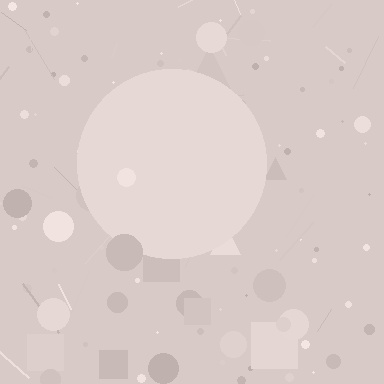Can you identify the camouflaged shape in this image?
The camouflaged shape is a circle.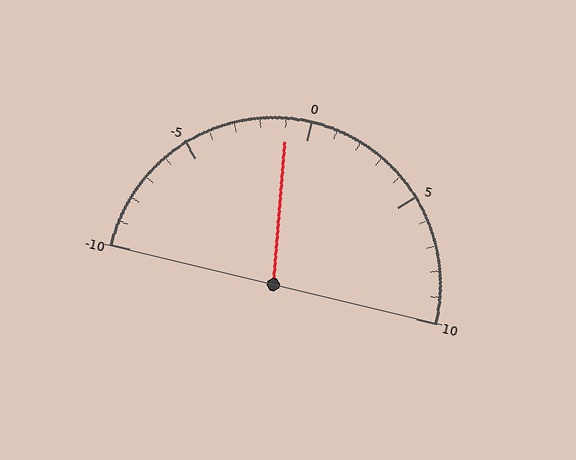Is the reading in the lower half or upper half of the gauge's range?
The reading is in the lower half of the range (-10 to 10).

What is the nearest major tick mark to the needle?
The nearest major tick mark is 0.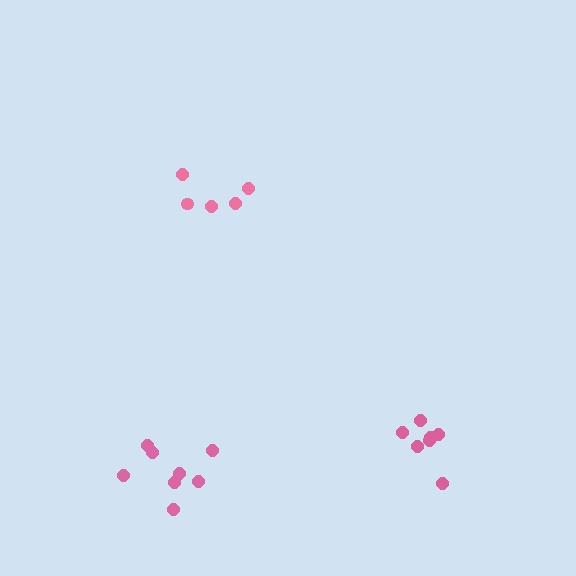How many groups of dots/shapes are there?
There are 3 groups.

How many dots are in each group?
Group 1: 7 dots, Group 2: 5 dots, Group 3: 8 dots (20 total).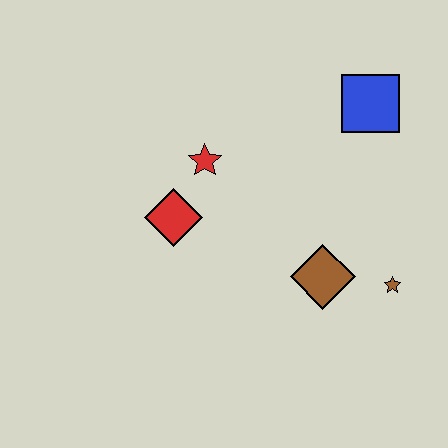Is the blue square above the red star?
Yes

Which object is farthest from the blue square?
The red diamond is farthest from the blue square.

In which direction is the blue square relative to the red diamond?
The blue square is to the right of the red diamond.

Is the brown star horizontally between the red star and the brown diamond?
No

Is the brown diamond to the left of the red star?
No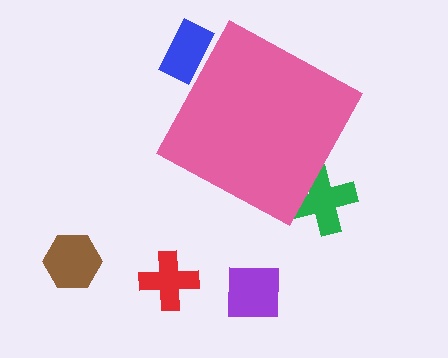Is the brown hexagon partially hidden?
No, the brown hexagon is fully visible.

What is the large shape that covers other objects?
A pink diamond.